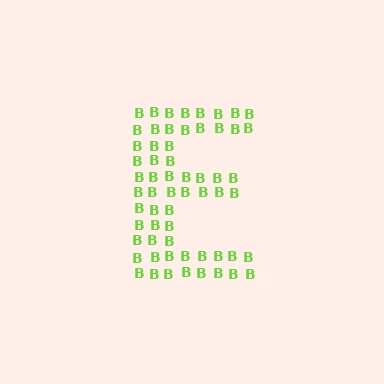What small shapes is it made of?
It is made of small letter B's.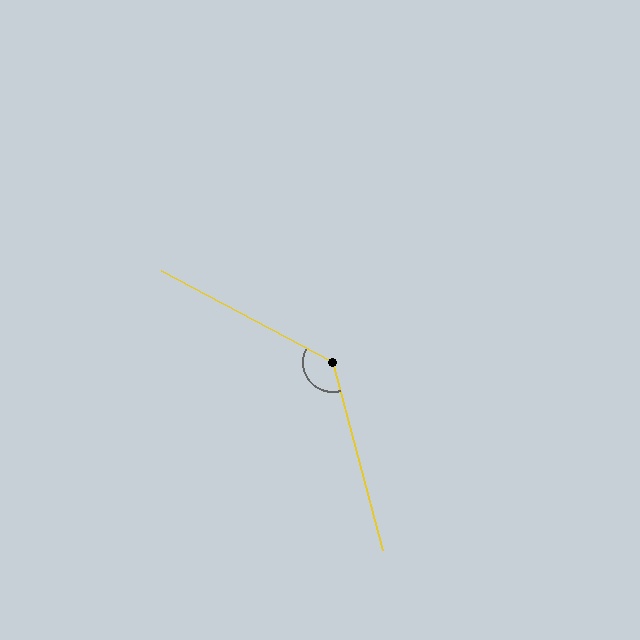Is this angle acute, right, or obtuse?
It is obtuse.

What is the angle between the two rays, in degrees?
Approximately 133 degrees.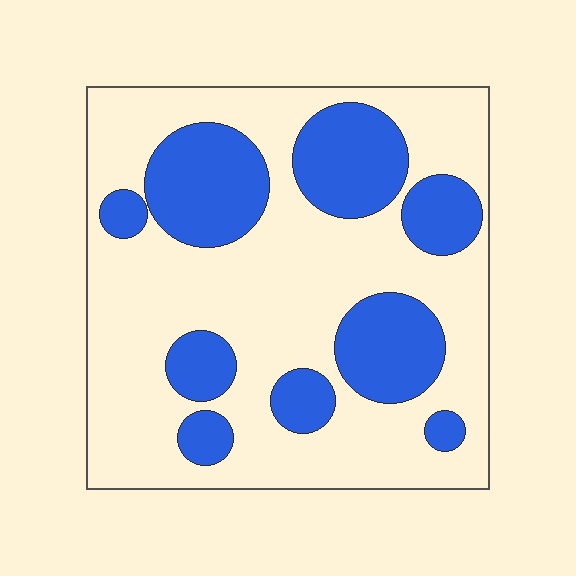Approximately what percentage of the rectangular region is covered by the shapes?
Approximately 30%.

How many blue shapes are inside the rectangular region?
9.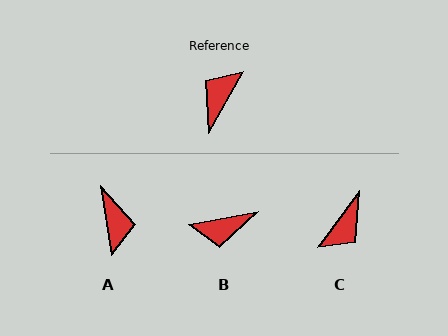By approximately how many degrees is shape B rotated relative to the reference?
Approximately 130 degrees counter-clockwise.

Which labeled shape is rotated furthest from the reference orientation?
C, about 174 degrees away.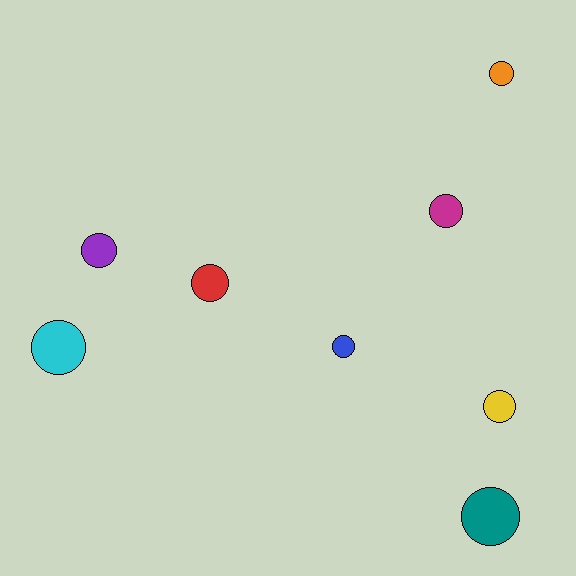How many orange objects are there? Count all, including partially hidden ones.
There is 1 orange object.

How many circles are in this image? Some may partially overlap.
There are 8 circles.